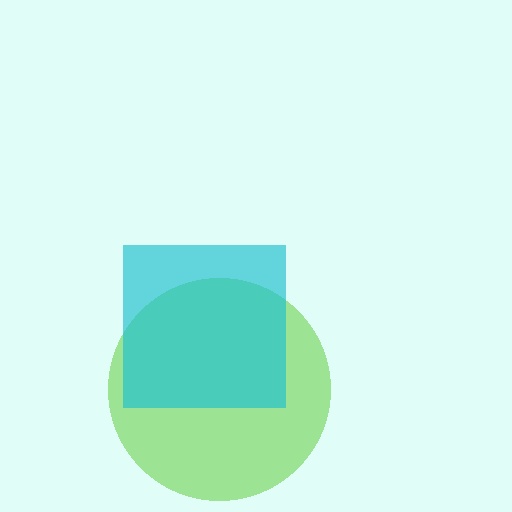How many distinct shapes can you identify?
There are 2 distinct shapes: a lime circle, a cyan square.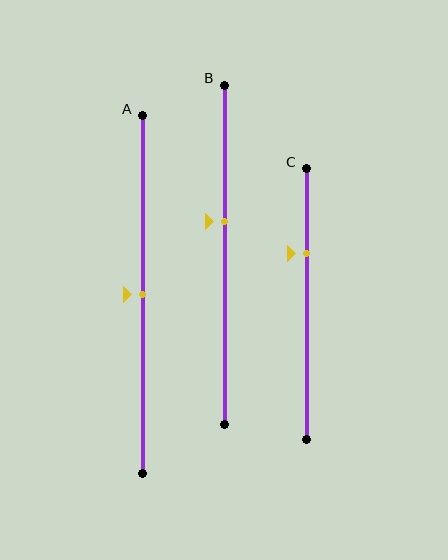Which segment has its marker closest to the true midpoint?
Segment A has its marker closest to the true midpoint.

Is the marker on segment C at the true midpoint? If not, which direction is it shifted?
No, the marker on segment C is shifted upward by about 19% of the segment length.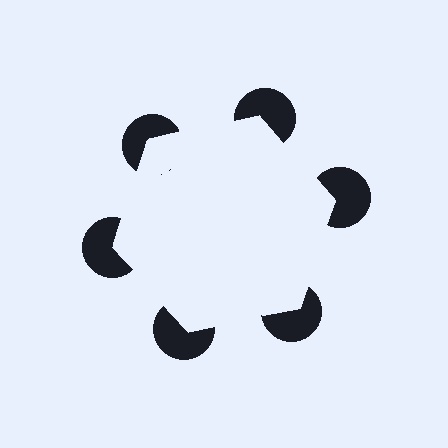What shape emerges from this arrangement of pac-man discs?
An illusory hexagon — its edges are inferred from the aligned wedge cuts in the pac-man discs, not physically drawn.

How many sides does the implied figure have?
6 sides.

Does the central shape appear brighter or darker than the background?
It typically appears slightly brighter than the background, even though no actual brightness change is drawn.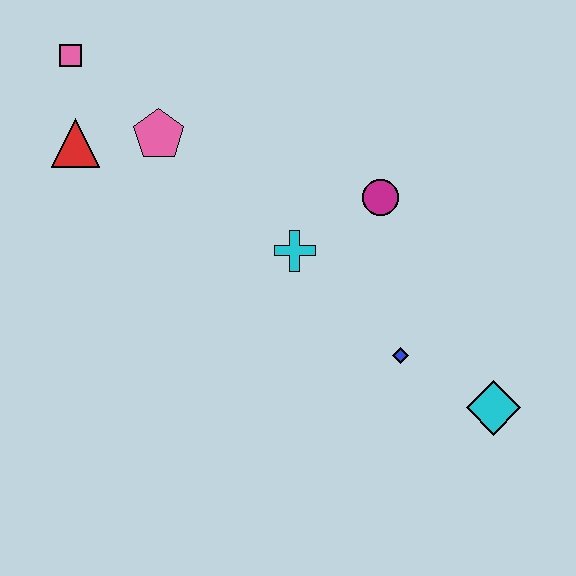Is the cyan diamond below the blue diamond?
Yes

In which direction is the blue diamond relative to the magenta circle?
The blue diamond is below the magenta circle.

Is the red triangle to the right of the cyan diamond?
No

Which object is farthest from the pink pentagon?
The cyan diamond is farthest from the pink pentagon.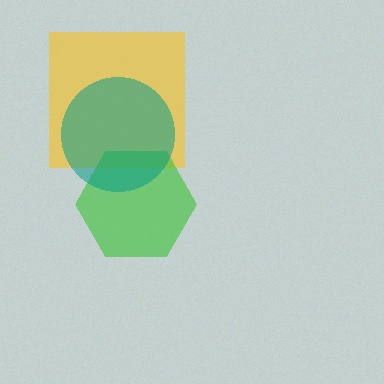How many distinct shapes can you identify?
There are 3 distinct shapes: a yellow square, a green hexagon, a teal circle.